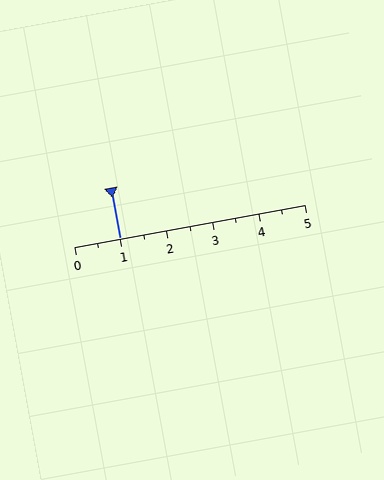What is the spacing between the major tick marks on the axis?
The major ticks are spaced 1 apart.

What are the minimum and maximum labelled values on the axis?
The axis runs from 0 to 5.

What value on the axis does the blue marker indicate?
The marker indicates approximately 1.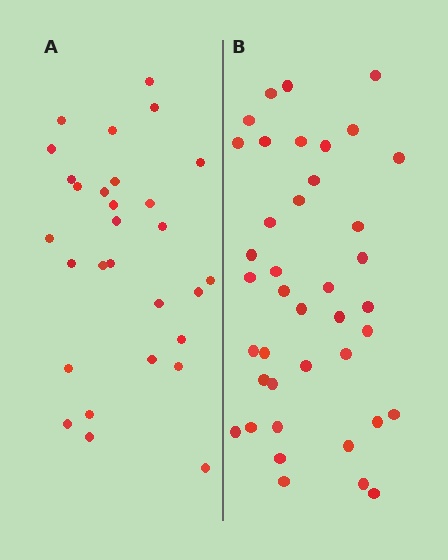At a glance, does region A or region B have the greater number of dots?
Region B (the right region) has more dots.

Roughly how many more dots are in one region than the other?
Region B has roughly 12 or so more dots than region A.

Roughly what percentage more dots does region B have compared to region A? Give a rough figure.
About 40% more.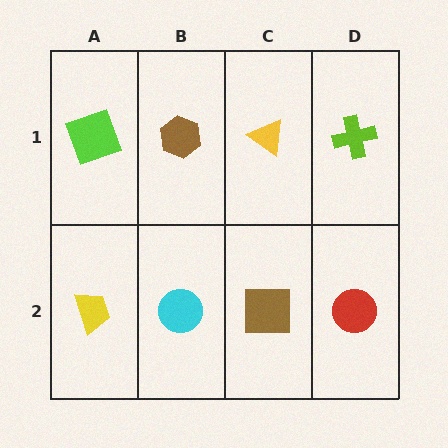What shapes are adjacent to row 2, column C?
A yellow triangle (row 1, column C), a cyan circle (row 2, column B), a red circle (row 2, column D).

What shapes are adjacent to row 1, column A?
A yellow trapezoid (row 2, column A), a brown hexagon (row 1, column B).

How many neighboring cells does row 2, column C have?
3.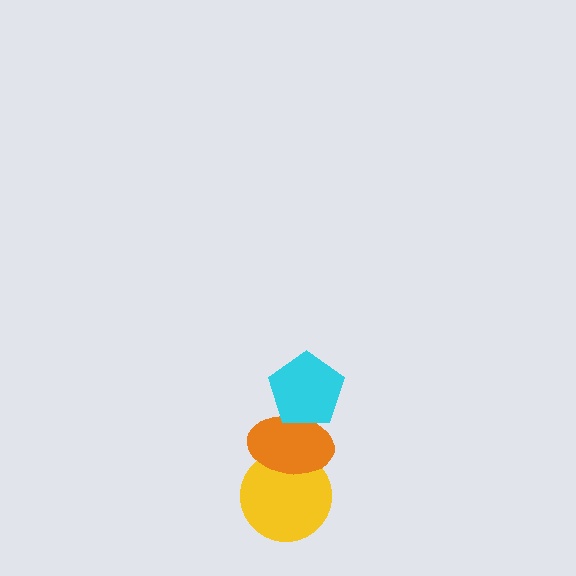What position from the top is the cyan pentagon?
The cyan pentagon is 1st from the top.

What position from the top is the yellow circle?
The yellow circle is 3rd from the top.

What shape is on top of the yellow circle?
The orange ellipse is on top of the yellow circle.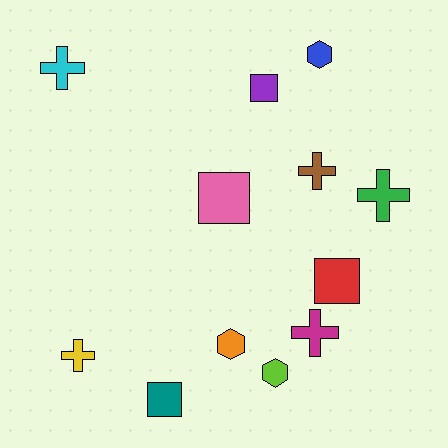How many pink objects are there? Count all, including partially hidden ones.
There is 1 pink object.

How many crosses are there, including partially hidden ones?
There are 5 crosses.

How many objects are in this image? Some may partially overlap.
There are 12 objects.